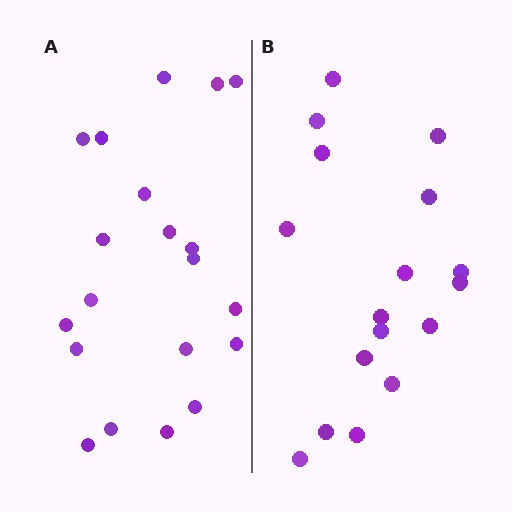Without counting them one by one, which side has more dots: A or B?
Region A (the left region) has more dots.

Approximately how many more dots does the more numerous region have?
Region A has just a few more — roughly 2 or 3 more dots than region B.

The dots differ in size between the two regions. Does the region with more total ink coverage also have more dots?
No. Region B has more total ink coverage because its dots are larger, but region A actually contains more individual dots. Total area can be misleading — the number of items is what matters here.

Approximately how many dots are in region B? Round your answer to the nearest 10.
About 20 dots. (The exact count is 17, which rounds to 20.)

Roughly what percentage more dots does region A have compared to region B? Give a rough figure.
About 20% more.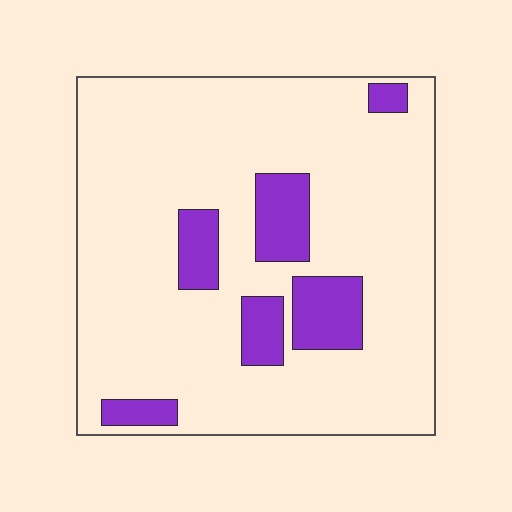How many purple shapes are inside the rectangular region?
6.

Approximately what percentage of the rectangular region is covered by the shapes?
Approximately 15%.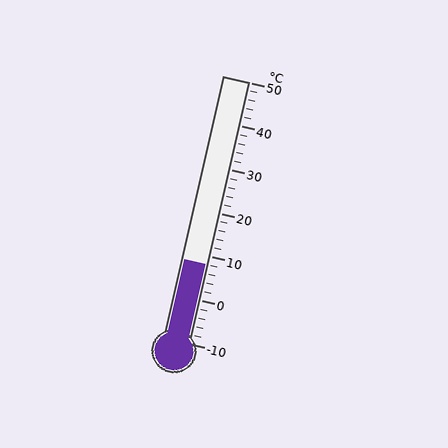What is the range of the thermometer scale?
The thermometer scale ranges from -10°C to 50°C.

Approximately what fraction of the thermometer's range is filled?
The thermometer is filled to approximately 30% of its range.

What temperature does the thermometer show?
The thermometer shows approximately 8°C.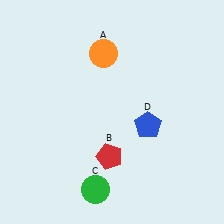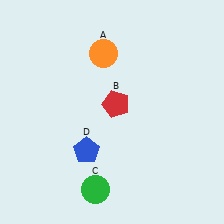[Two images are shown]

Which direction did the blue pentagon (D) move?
The blue pentagon (D) moved left.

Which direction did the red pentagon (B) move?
The red pentagon (B) moved up.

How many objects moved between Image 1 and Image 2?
2 objects moved between the two images.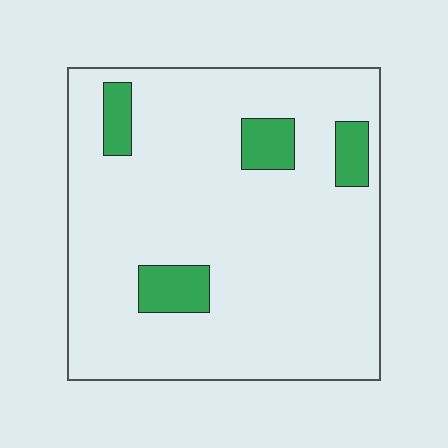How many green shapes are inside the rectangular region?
4.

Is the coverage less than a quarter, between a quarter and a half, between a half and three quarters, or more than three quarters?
Less than a quarter.